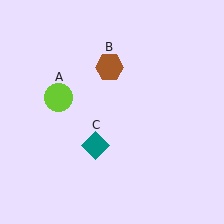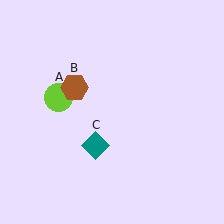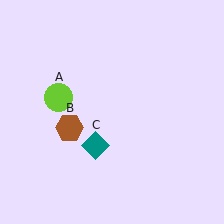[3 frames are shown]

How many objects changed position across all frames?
1 object changed position: brown hexagon (object B).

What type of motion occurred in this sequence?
The brown hexagon (object B) rotated counterclockwise around the center of the scene.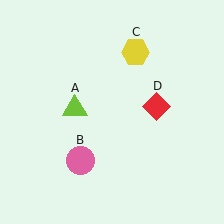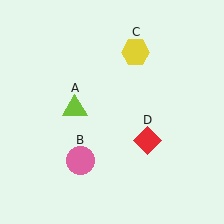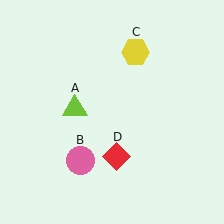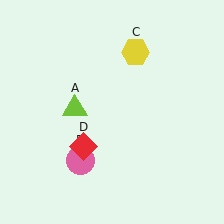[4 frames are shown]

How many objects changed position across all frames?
1 object changed position: red diamond (object D).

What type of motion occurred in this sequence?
The red diamond (object D) rotated clockwise around the center of the scene.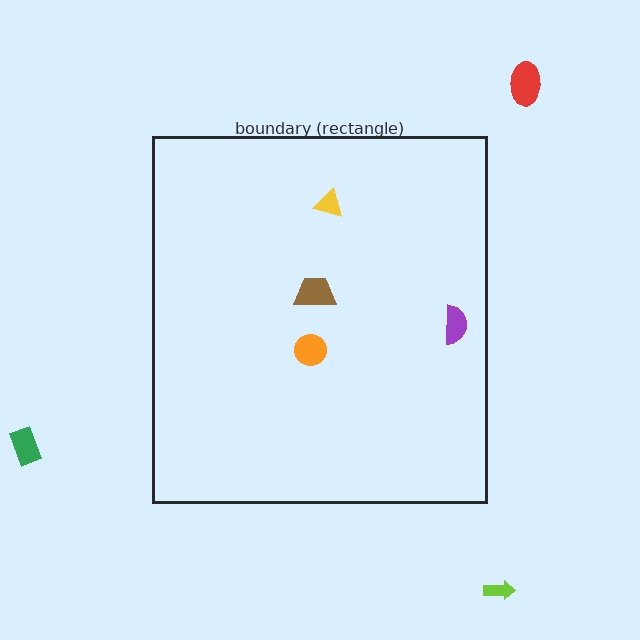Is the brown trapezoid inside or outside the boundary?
Inside.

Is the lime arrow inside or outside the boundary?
Outside.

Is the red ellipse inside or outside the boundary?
Outside.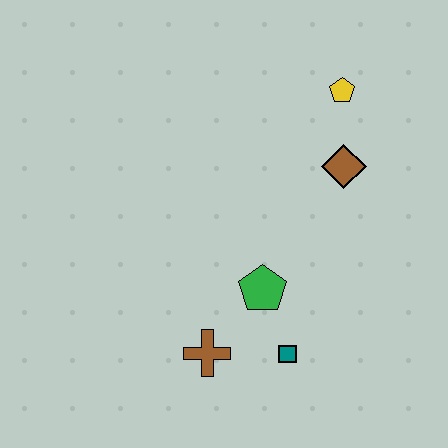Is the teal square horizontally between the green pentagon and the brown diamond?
Yes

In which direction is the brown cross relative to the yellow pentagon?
The brown cross is below the yellow pentagon.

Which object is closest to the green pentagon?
The teal square is closest to the green pentagon.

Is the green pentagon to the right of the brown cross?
Yes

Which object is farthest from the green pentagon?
The yellow pentagon is farthest from the green pentagon.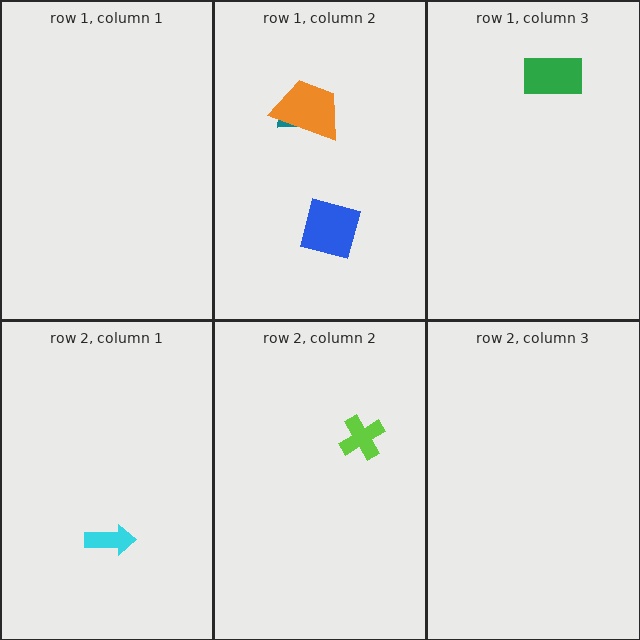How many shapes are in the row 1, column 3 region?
1.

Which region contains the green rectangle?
The row 1, column 3 region.